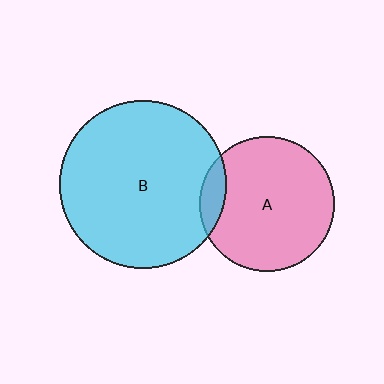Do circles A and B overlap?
Yes.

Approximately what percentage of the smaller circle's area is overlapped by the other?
Approximately 10%.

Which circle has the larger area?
Circle B (cyan).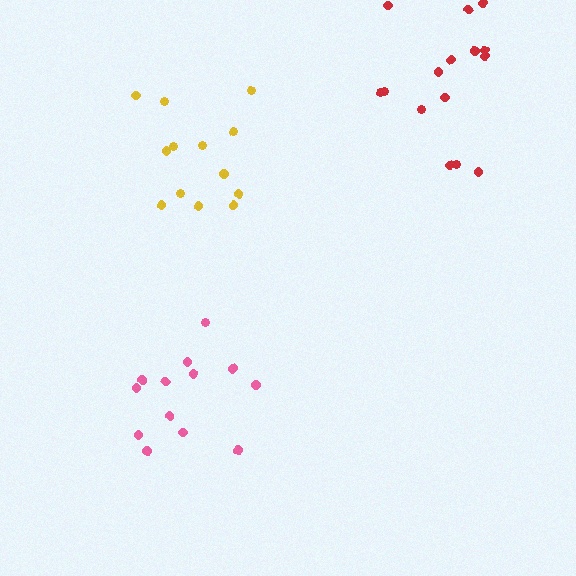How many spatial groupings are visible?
There are 3 spatial groupings.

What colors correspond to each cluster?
The clusters are colored: pink, yellow, red.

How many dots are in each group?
Group 1: 13 dots, Group 2: 13 dots, Group 3: 15 dots (41 total).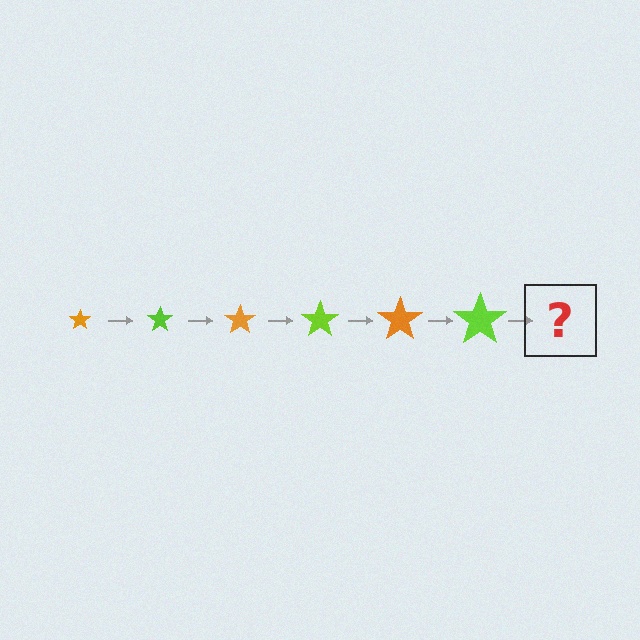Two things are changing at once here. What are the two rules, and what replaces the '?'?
The two rules are that the star grows larger each step and the color cycles through orange and lime. The '?' should be an orange star, larger than the previous one.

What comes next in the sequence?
The next element should be an orange star, larger than the previous one.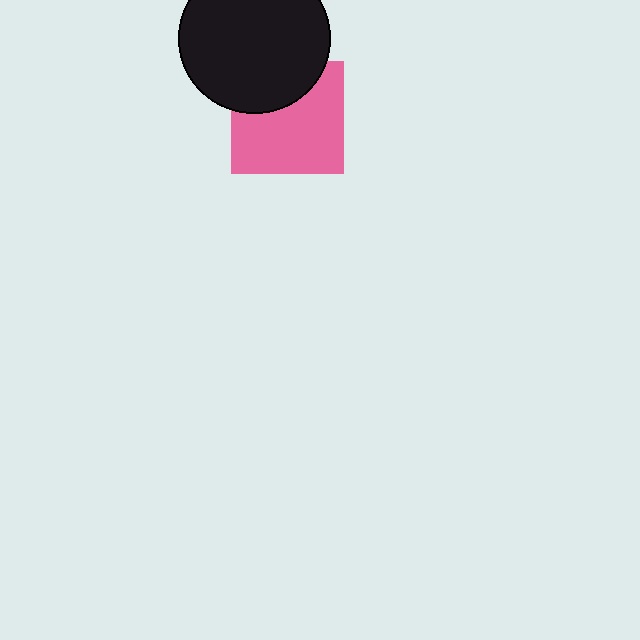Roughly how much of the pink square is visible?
Most of it is visible (roughly 68%).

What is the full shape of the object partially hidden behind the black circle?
The partially hidden object is a pink square.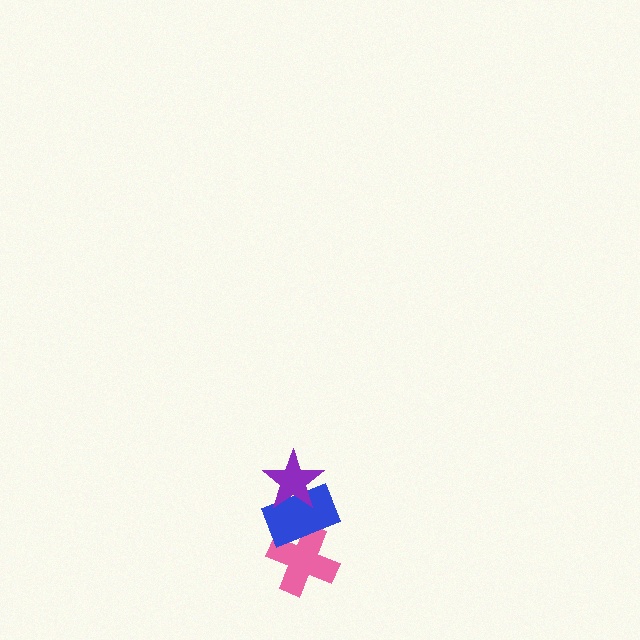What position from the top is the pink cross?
The pink cross is 3rd from the top.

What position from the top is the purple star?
The purple star is 1st from the top.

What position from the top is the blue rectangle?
The blue rectangle is 2nd from the top.